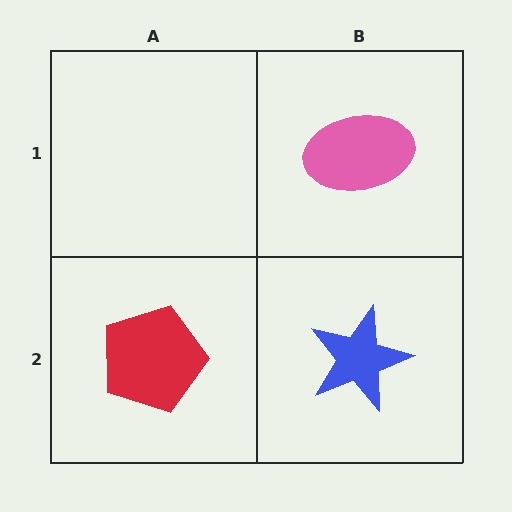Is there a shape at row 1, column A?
No, that cell is empty.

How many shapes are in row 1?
1 shape.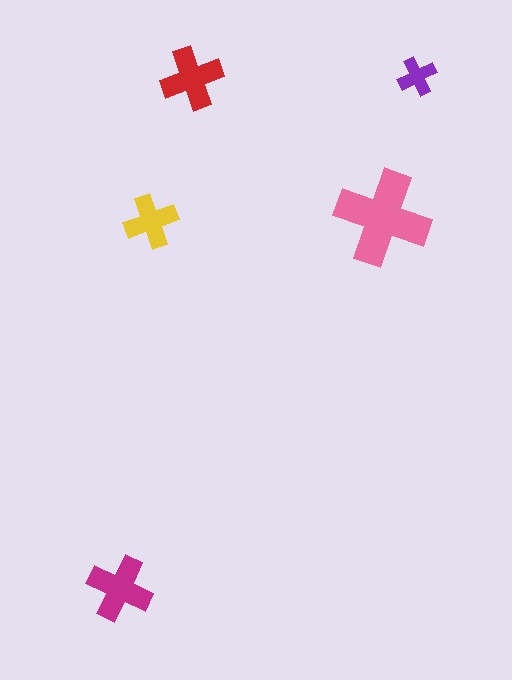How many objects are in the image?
There are 5 objects in the image.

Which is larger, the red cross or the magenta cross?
The magenta one.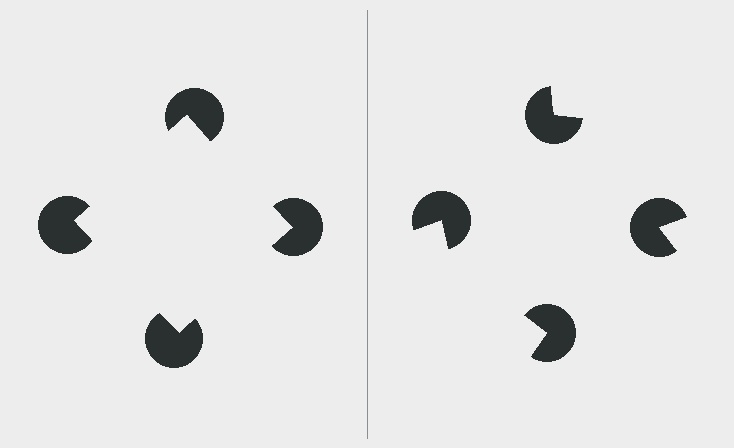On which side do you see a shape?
An illusory square appears on the left side. On the right side the wedge cuts are rotated, so no coherent shape forms.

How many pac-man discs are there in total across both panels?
8 — 4 on each side.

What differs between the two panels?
The pac-man discs are positioned identically on both sides; only the wedge orientations differ. On the left they align to a square; on the right they are misaligned.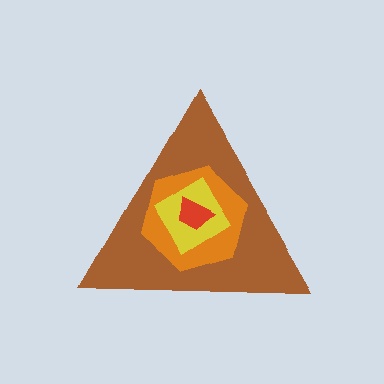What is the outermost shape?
The brown triangle.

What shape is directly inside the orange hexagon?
The yellow diamond.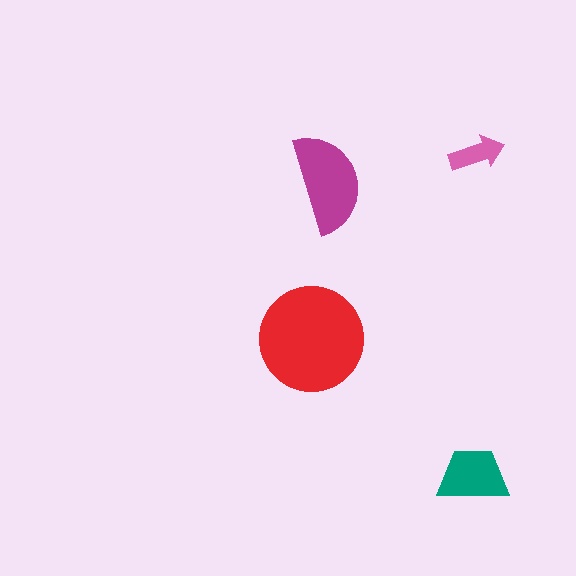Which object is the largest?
The red circle.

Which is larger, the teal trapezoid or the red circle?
The red circle.